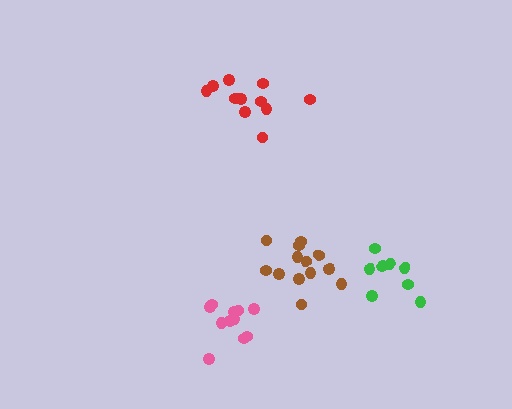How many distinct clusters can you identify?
There are 4 distinct clusters.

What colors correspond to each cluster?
The clusters are colored: brown, red, pink, green.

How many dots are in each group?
Group 1: 13 dots, Group 2: 12 dots, Group 3: 11 dots, Group 4: 8 dots (44 total).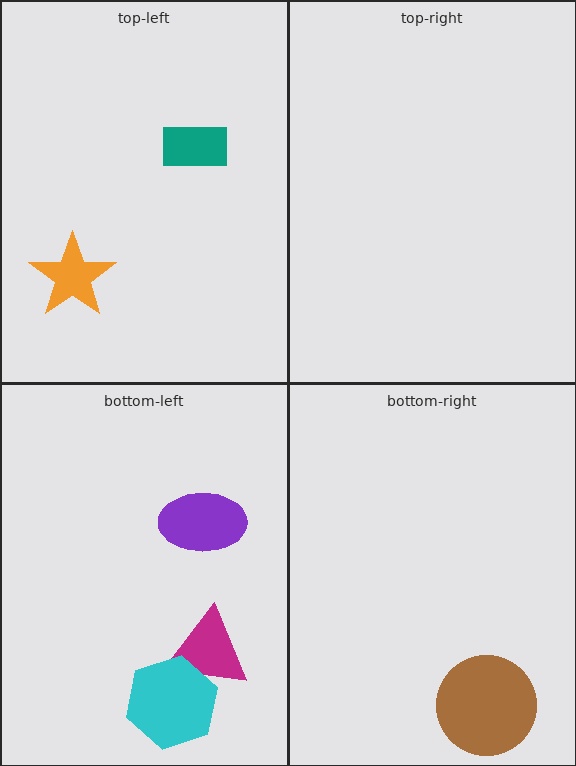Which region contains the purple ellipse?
The bottom-left region.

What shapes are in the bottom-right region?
The brown circle.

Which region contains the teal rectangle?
The top-left region.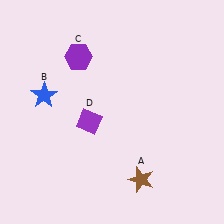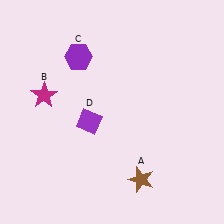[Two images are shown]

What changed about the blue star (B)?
In Image 1, B is blue. In Image 2, it changed to magenta.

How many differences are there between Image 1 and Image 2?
There is 1 difference between the two images.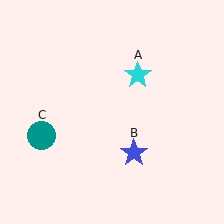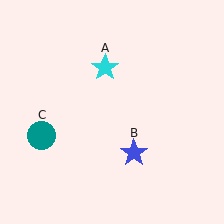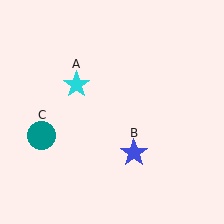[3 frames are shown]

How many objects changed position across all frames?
1 object changed position: cyan star (object A).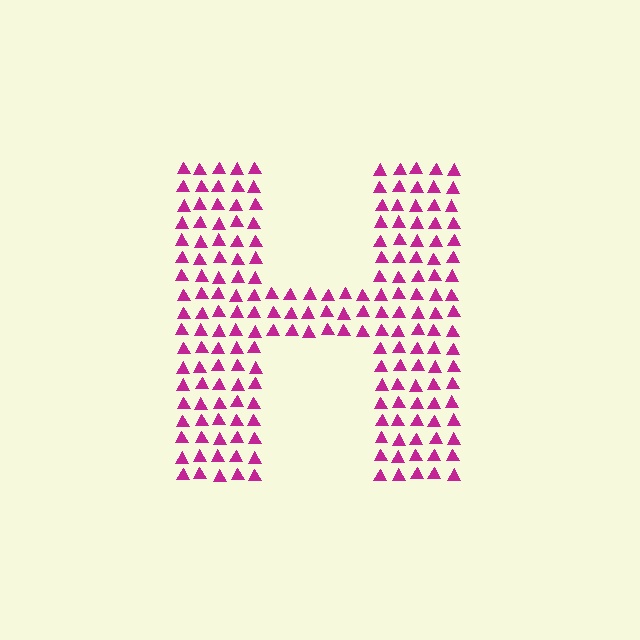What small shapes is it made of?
It is made of small triangles.